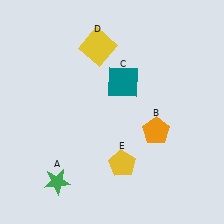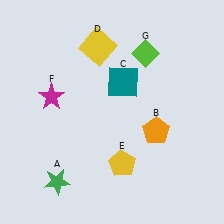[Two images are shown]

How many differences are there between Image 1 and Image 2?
There are 2 differences between the two images.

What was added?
A magenta star (F), a lime diamond (G) were added in Image 2.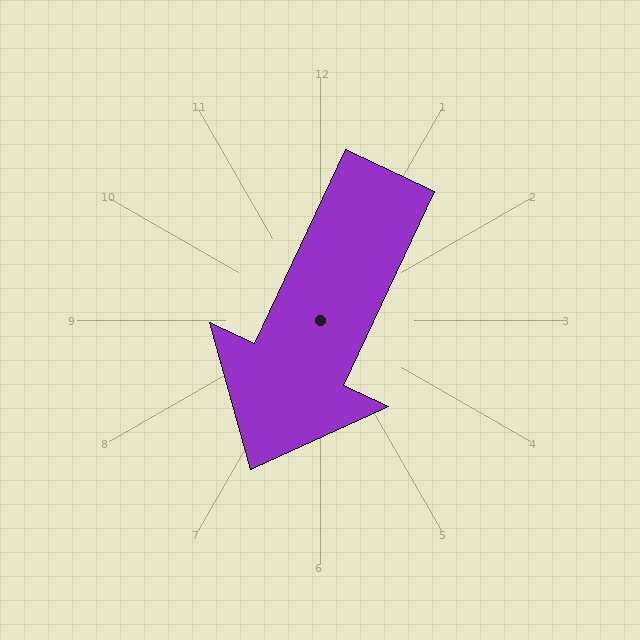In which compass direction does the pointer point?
Southwest.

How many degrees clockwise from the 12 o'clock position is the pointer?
Approximately 205 degrees.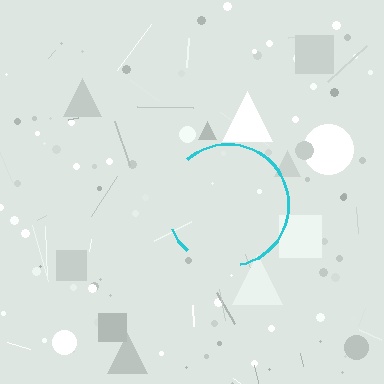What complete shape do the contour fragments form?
The contour fragments form a circle.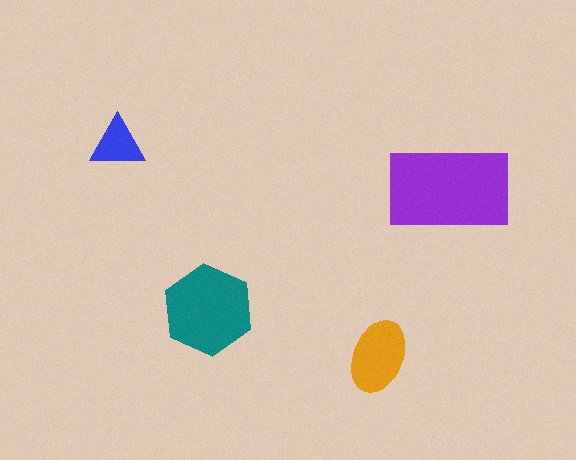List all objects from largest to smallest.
The purple rectangle, the teal hexagon, the orange ellipse, the blue triangle.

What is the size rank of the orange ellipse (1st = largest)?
3rd.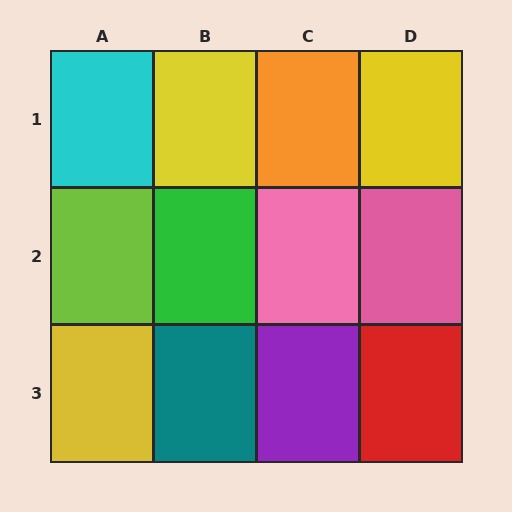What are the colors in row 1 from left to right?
Cyan, yellow, orange, yellow.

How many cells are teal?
1 cell is teal.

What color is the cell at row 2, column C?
Pink.